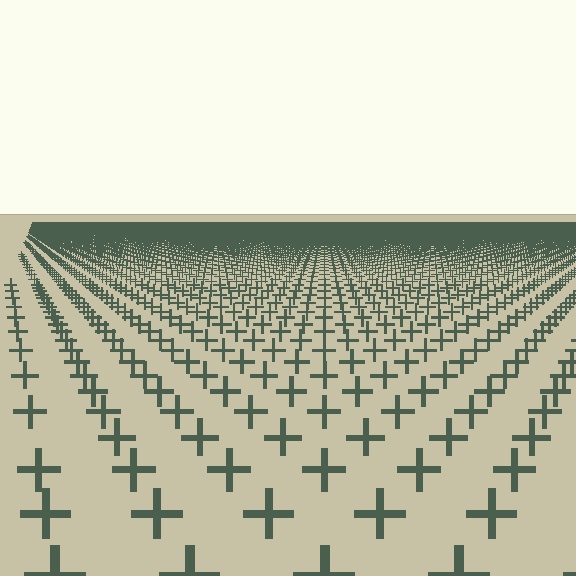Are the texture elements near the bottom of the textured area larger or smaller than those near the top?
Larger. Near the bottom, elements are closer to the viewer and appear at a bigger on-screen size.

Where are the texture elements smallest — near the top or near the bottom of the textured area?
Near the top.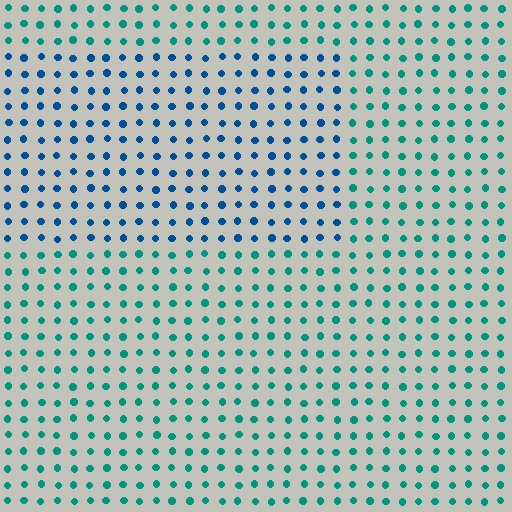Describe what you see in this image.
The image is filled with small teal elements in a uniform arrangement. A rectangle-shaped region is visible where the elements are tinted to a slightly different hue, forming a subtle color boundary.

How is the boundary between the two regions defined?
The boundary is defined purely by a slight shift in hue (about 38 degrees). Spacing, size, and orientation are identical on both sides.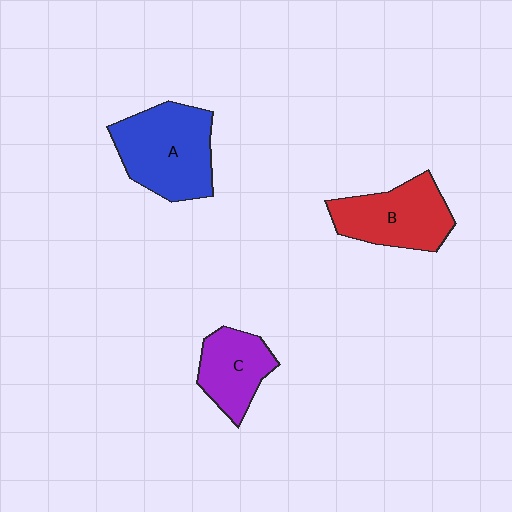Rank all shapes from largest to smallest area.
From largest to smallest: A (blue), B (red), C (purple).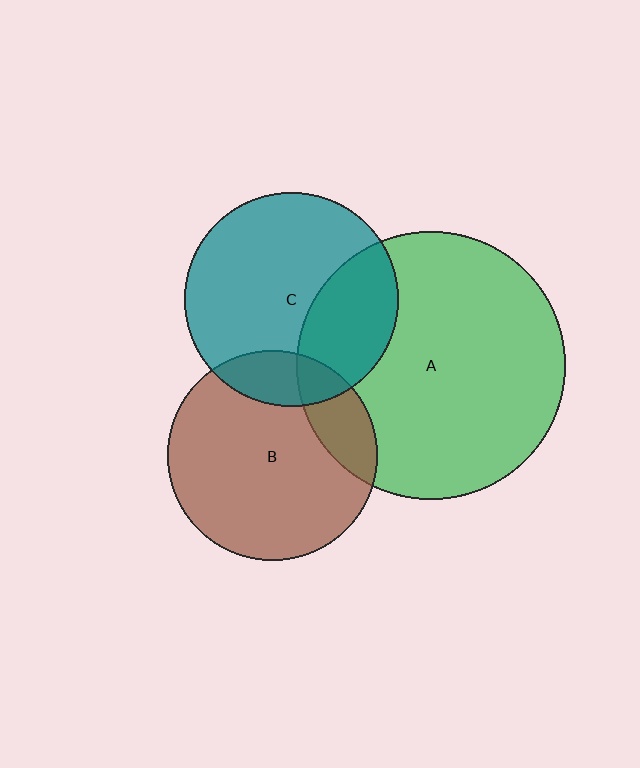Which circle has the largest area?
Circle A (green).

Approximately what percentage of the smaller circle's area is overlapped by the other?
Approximately 15%.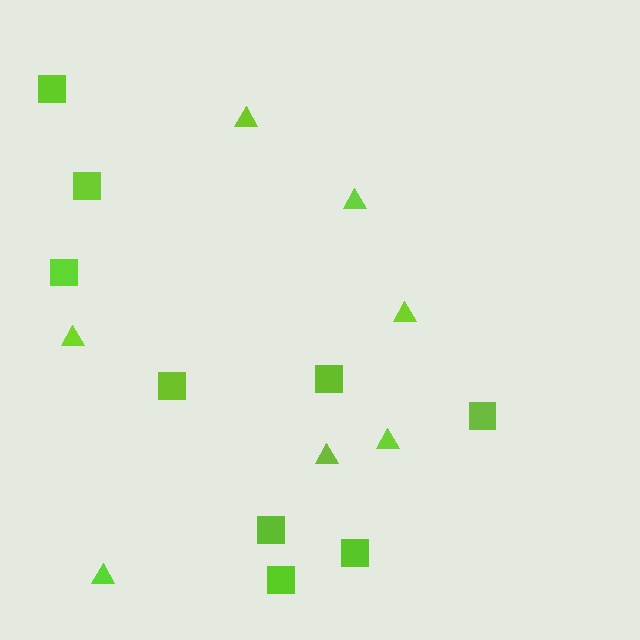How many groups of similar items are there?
There are 2 groups: one group of squares (9) and one group of triangles (7).